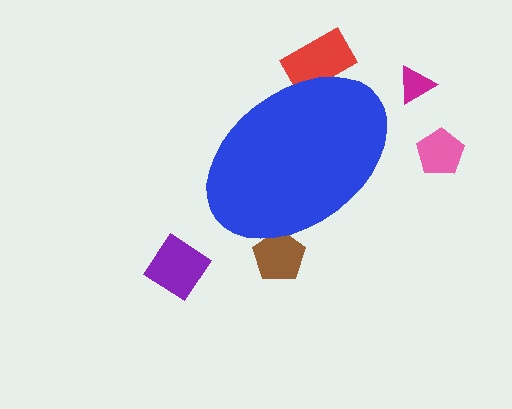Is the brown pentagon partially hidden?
Yes, the brown pentagon is partially hidden behind the blue ellipse.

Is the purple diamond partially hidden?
No, the purple diamond is fully visible.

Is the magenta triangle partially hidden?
No, the magenta triangle is fully visible.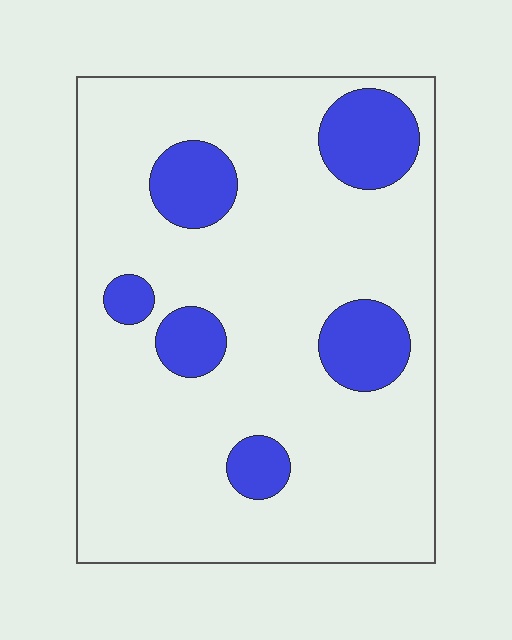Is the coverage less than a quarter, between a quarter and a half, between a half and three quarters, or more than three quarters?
Less than a quarter.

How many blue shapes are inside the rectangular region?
6.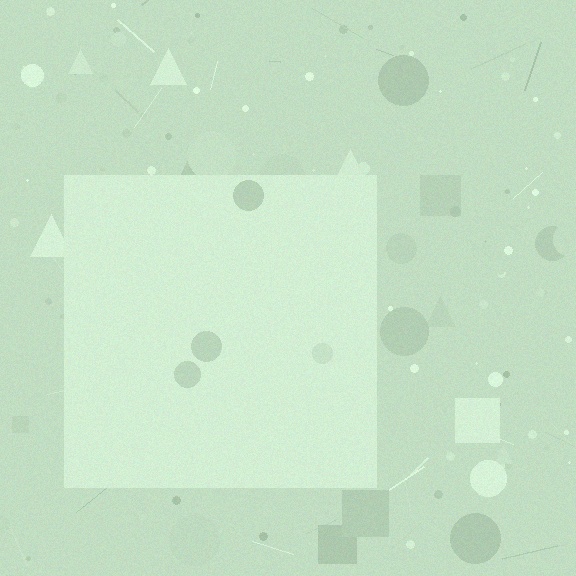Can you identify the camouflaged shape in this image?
The camouflaged shape is a square.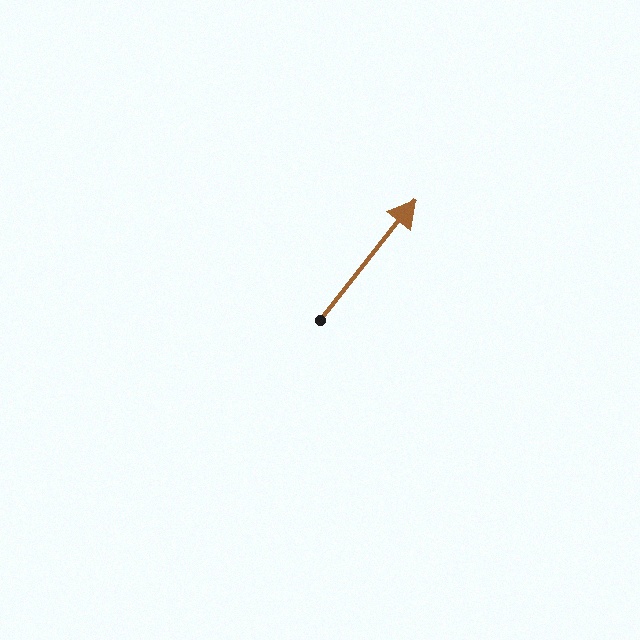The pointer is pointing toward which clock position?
Roughly 1 o'clock.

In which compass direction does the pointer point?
Northeast.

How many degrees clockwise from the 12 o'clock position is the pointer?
Approximately 39 degrees.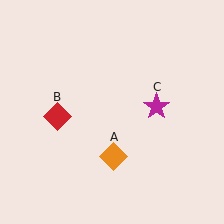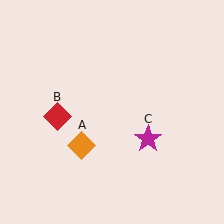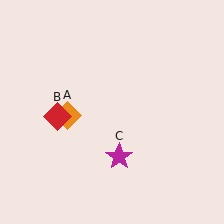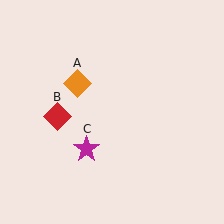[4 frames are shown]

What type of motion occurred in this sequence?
The orange diamond (object A), magenta star (object C) rotated clockwise around the center of the scene.